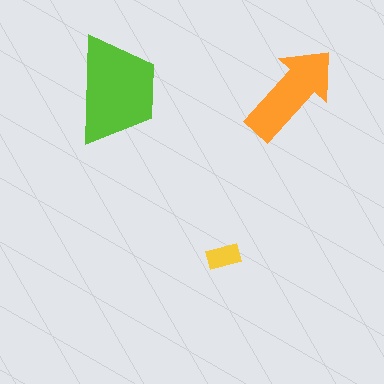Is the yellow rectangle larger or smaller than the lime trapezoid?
Smaller.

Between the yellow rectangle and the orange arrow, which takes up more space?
The orange arrow.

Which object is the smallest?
The yellow rectangle.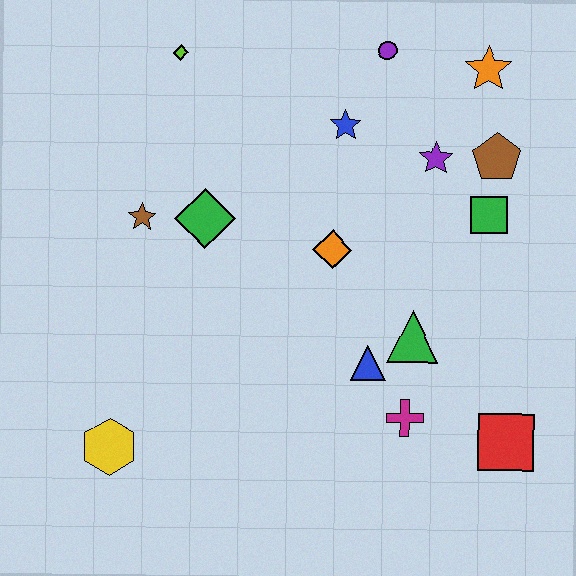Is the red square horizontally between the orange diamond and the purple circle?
No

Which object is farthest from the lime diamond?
The red square is farthest from the lime diamond.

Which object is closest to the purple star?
The brown pentagon is closest to the purple star.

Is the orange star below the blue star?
No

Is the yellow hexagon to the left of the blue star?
Yes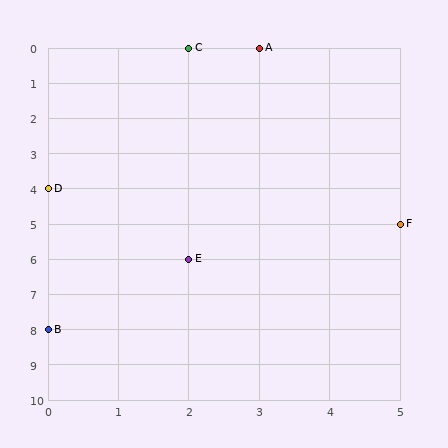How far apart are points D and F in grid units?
Points D and F are 5 columns and 1 row apart (about 5.1 grid units diagonally).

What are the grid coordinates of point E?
Point E is at grid coordinates (2, 6).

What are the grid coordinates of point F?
Point F is at grid coordinates (5, 5).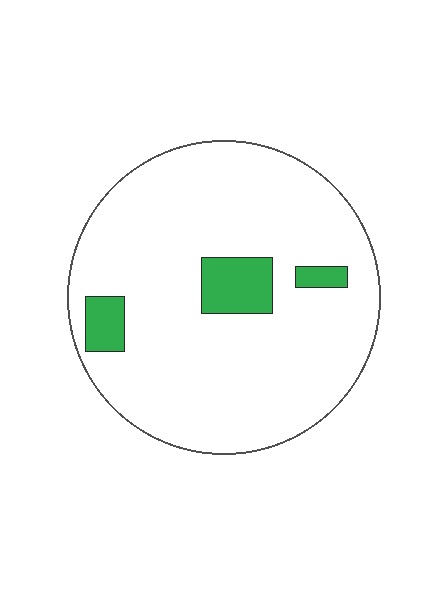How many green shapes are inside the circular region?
3.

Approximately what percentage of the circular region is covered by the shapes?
Approximately 10%.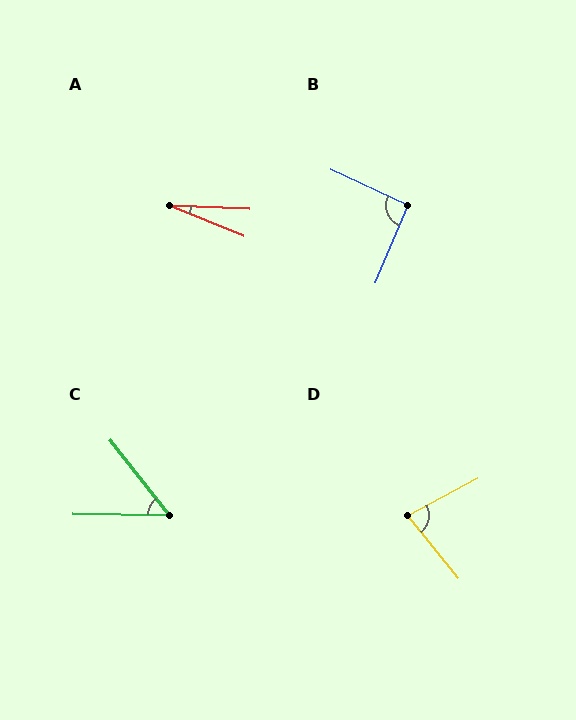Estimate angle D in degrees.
Approximately 79 degrees.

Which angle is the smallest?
A, at approximately 20 degrees.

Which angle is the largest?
B, at approximately 92 degrees.